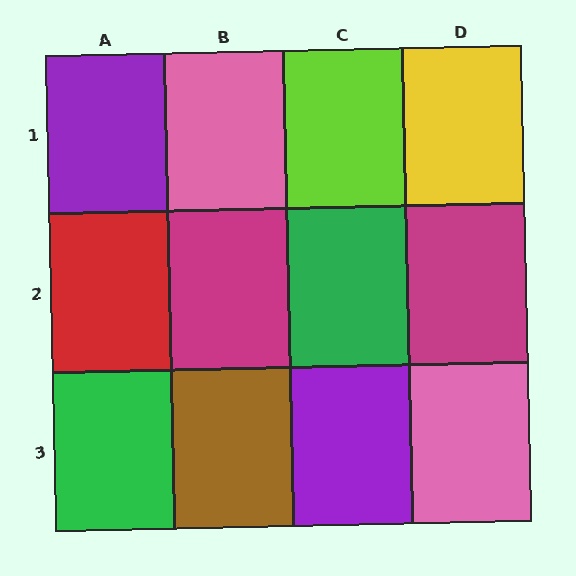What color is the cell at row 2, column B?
Magenta.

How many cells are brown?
1 cell is brown.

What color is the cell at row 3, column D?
Pink.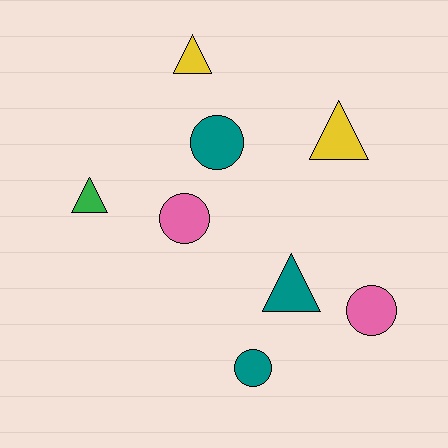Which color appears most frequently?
Teal, with 3 objects.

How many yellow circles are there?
There are no yellow circles.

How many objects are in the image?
There are 8 objects.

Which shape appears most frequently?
Triangle, with 4 objects.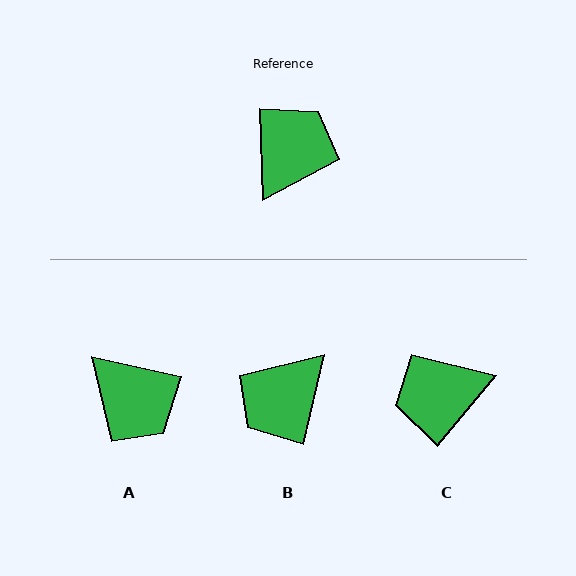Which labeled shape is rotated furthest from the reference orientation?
B, about 166 degrees away.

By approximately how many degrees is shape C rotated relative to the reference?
Approximately 139 degrees counter-clockwise.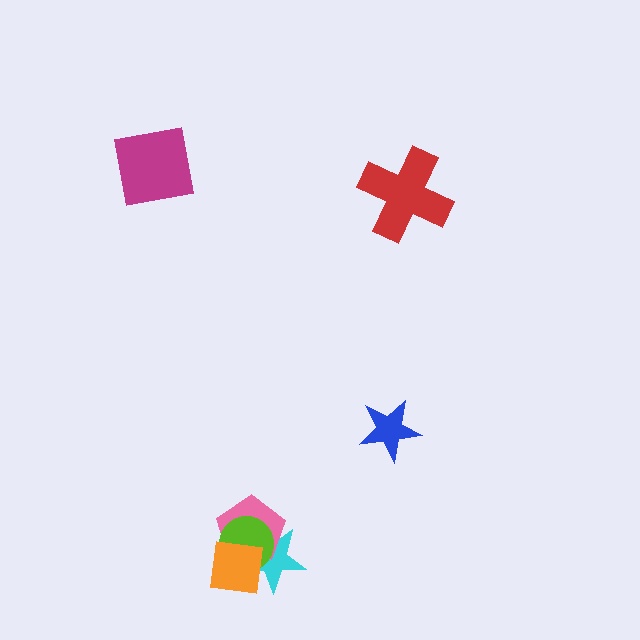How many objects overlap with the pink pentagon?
3 objects overlap with the pink pentagon.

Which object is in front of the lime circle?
The orange square is in front of the lime circle.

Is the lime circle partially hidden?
Yes, it is partially covered by another shape.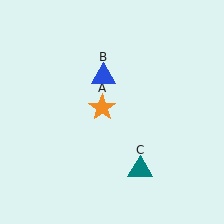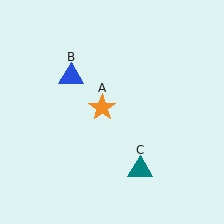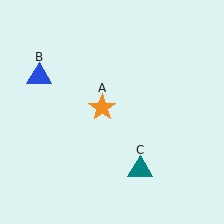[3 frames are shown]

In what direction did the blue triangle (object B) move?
The blue triangle (object B) moved left.